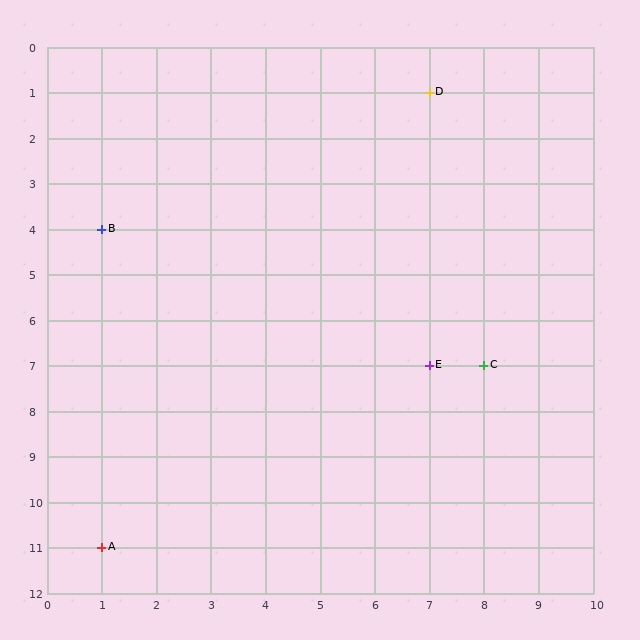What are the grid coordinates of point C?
Point C is at grid coordinates (8, 7).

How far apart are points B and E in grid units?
Points B and E are 6 columns and 3 rows apart (about 6.7 grid units diagonally).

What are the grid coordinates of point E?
Point E is at grid coordinates (7, 7).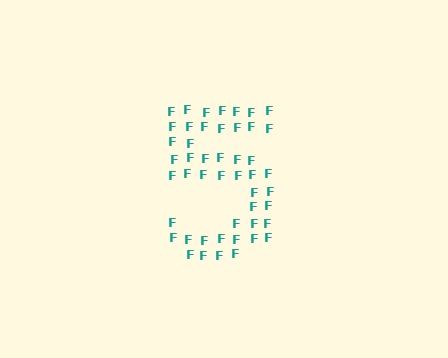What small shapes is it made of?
It is made of small letter F's.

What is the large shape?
The large shape is the digit 5.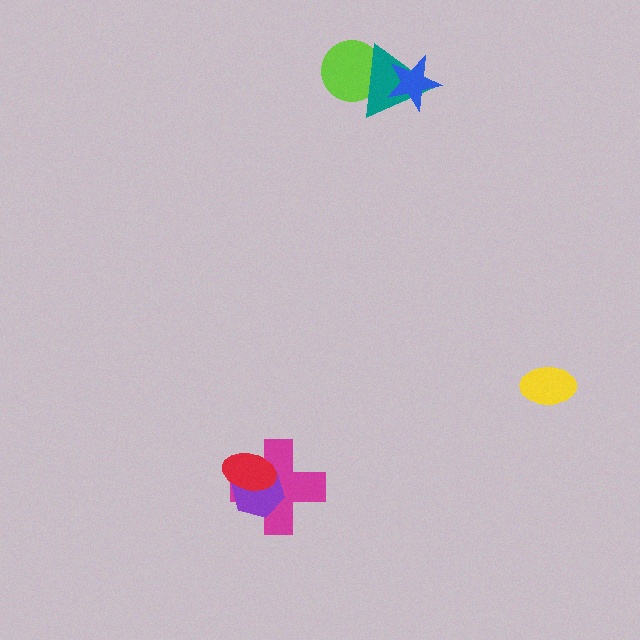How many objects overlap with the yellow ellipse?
0 objects overlap with the yellow ellipse.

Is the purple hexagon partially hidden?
Yes, it is partially covered by another shape.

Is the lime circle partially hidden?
Yes, it is partially covered by another shape.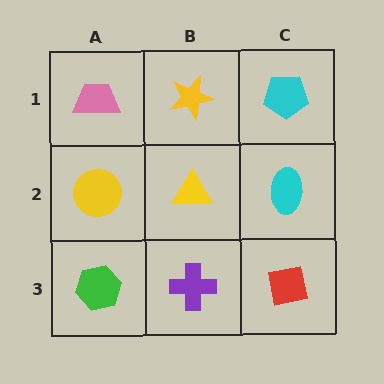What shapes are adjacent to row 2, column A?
A pink trapezoid (row 1, column A), a green hexagon (row 3, column A), a yellow triangle (row 2, column B).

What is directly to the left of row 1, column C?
A yellow star.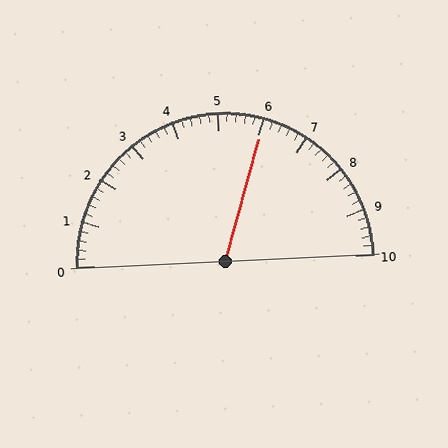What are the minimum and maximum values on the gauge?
The gauge ranges from 0 to 10.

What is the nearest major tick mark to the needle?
The nearest major tick mark is 6.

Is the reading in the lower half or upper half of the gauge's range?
The reading is in the upper half of the range (0 to 10).